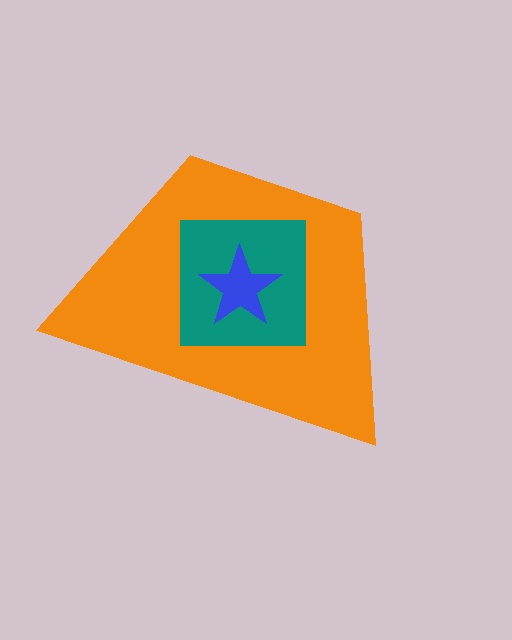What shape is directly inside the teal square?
The blue star.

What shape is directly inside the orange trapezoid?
The teal square.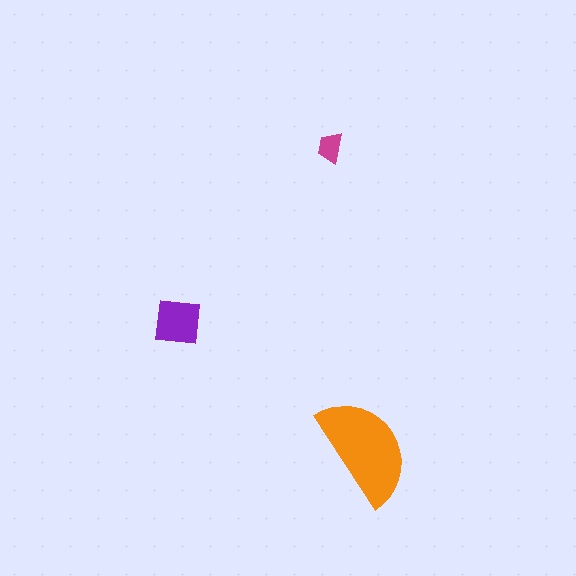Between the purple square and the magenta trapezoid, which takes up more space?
The purple square.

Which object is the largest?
The orange semicircle.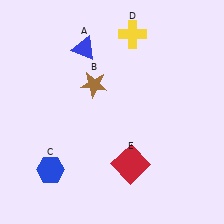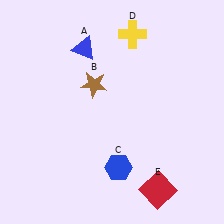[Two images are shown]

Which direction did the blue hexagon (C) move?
The blue hexagon (C) moved right.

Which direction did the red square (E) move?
The red square (E) moved right.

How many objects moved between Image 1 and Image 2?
2 objects moved between the two images.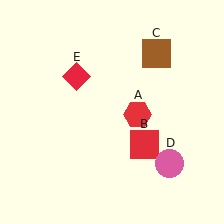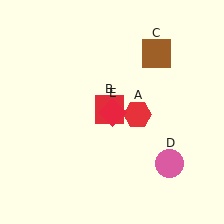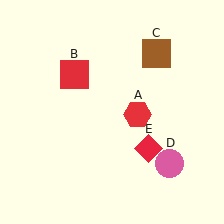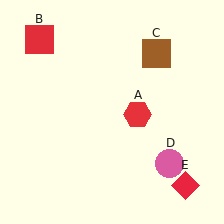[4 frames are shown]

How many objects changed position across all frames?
2 objects changed position: red square (object B), red diamond (object E).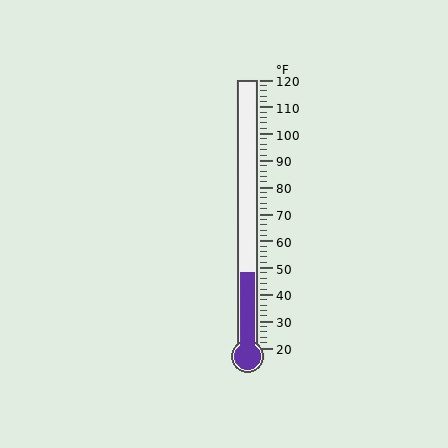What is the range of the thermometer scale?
The thermometer scale ranges from 20°F to 120°F.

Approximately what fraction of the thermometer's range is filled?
The thermometer is filled to approximately 30% of its range.